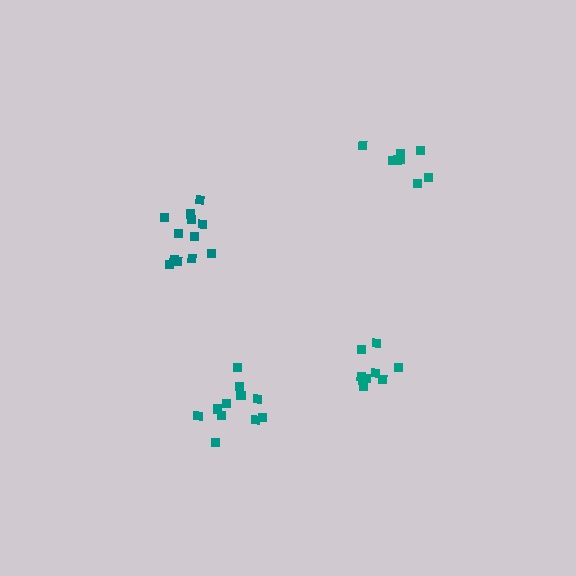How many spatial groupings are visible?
There are 4 spatial groupings.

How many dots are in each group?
Group 1: 12 dots, Group 2: 8 dots, Group 3: 12 dots, Group 4: 9 dots (41 total).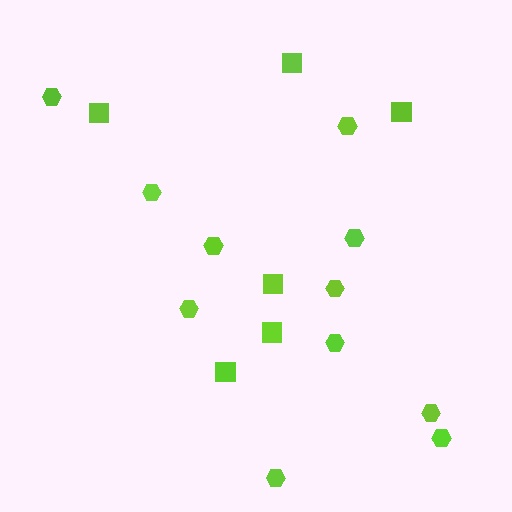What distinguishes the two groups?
There are 2 groups: one group of squares (6) and one group of hexagons (11).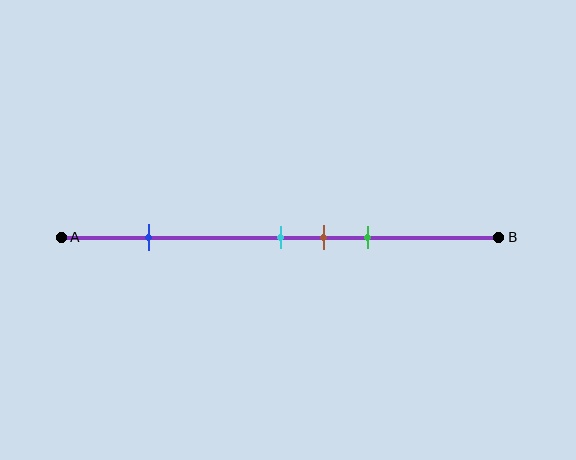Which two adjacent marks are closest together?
The cyan and brown marks are the closest adjacent pair.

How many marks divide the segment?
There are 4 marks dividing the segment.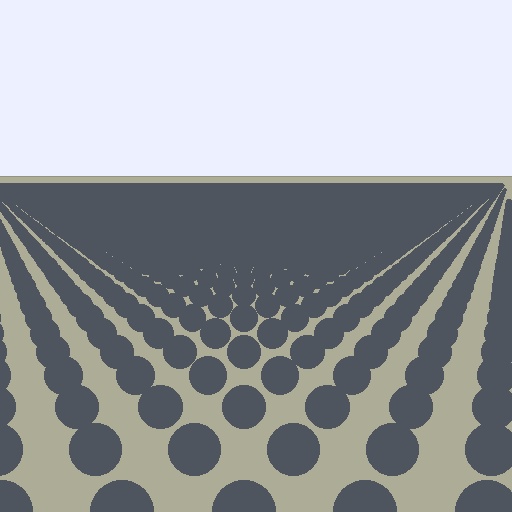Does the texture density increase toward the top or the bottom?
Density increases toward the top.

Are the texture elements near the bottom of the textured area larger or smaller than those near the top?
Larger. Near the bottom, elements are closer to the viewer and appear at a bigger on-screen size.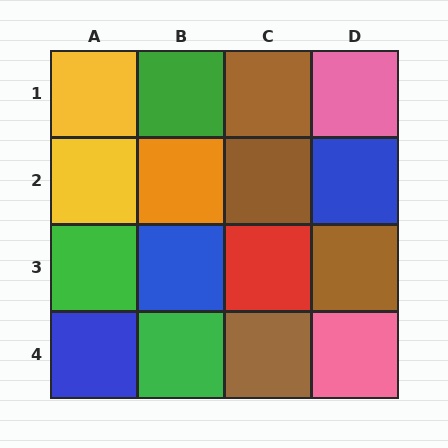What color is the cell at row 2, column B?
Orange.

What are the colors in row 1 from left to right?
Yellow, green, brown, pink.